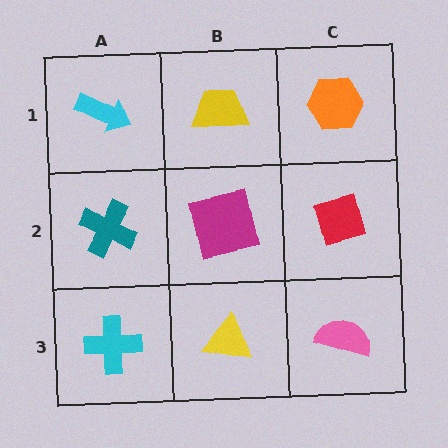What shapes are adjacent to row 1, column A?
A teal cross (row 2, column A), a yellow trapezoid (row 1, column B).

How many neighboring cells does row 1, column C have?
2.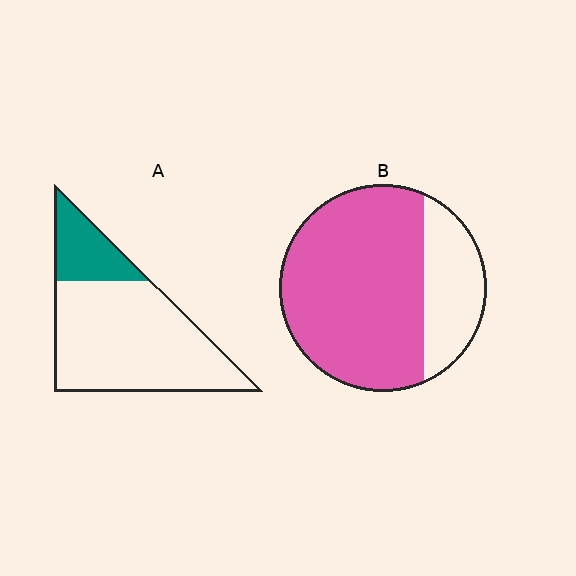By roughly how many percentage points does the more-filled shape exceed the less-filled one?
By roughly 55 percentage points (B over A).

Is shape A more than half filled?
No.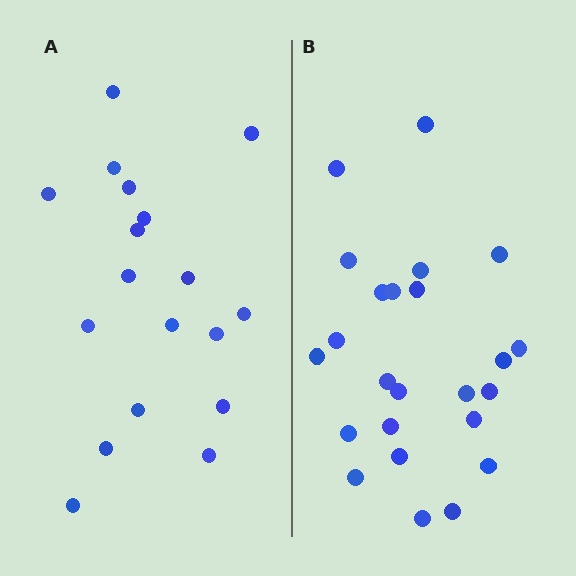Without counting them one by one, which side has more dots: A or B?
Region B (the right region) has more dots.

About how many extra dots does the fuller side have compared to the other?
Region B has about 6 more dots than region A.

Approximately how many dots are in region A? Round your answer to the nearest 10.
About 20 dots. (The exact count is 18, which rounds to 20.)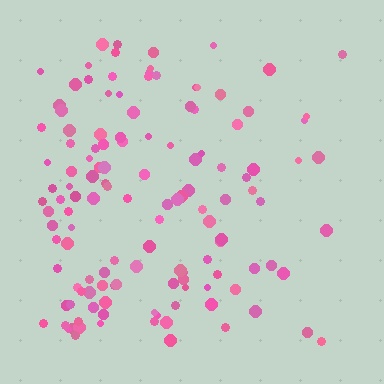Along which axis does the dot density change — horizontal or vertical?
Horizontal.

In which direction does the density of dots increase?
From right to left, with the left side densest.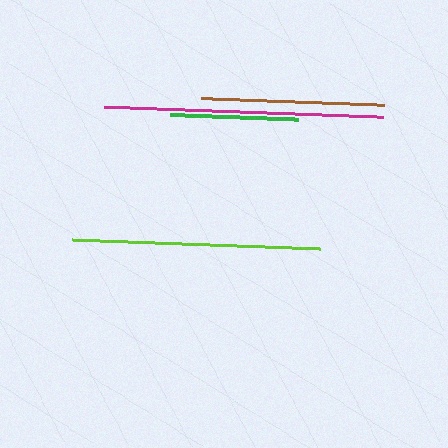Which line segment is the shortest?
The green line is the shortest at approximately 127 pixels.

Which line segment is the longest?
The magenta line is the longest at approximately 279 pixels.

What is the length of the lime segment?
The lime segment is approximately 248 pixels long.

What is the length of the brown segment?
The brown segment is approximately 184 pixels long.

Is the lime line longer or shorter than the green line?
The lime line is longer than the green line.